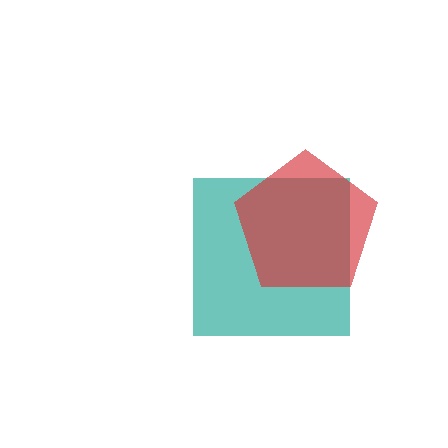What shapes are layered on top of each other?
The layered shapes are: a teal square, a red pentagon.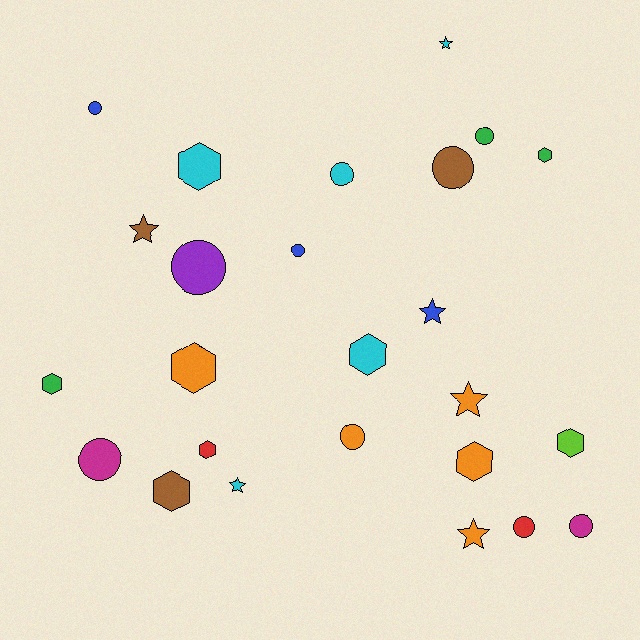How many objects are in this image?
There are 25 objects.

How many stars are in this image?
There are 6 stars.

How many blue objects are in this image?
There are 3 blue objects.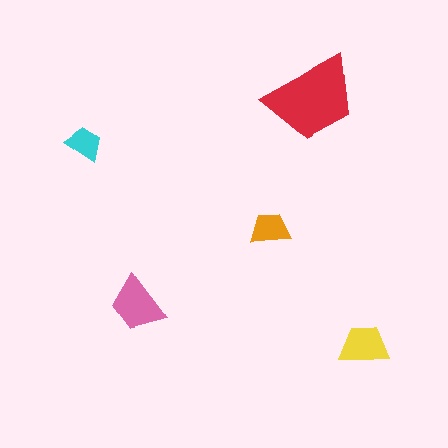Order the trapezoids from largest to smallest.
the red one, the pink one, the yellow one, the orange one, the cyan one.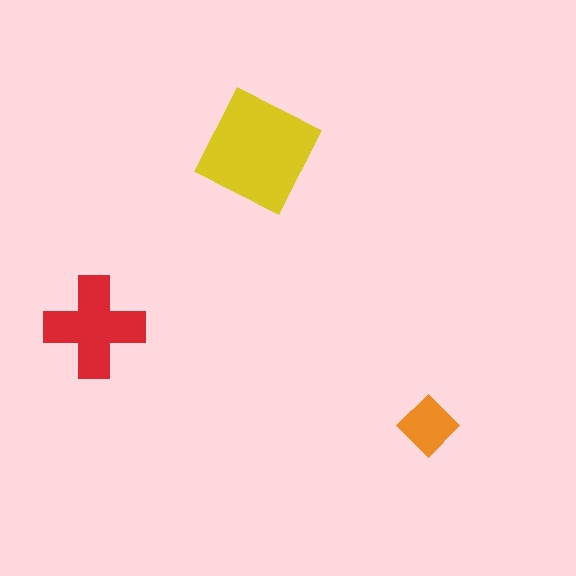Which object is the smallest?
The orange diamond.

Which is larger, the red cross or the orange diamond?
The red cross.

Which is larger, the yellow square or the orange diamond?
The yellow square.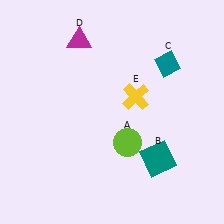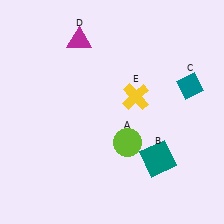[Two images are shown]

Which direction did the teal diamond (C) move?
The teal diamond (C) moved down.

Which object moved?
The teal diamond (C) moved down.